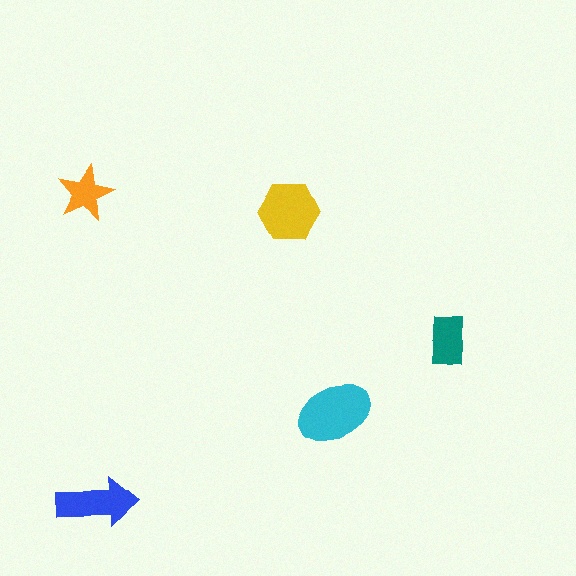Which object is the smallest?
The orange star.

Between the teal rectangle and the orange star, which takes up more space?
The teal rectangle.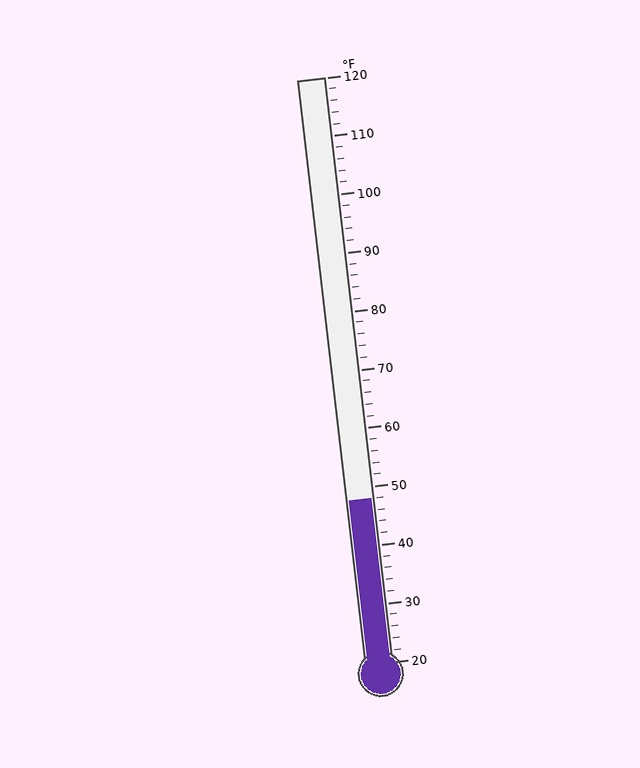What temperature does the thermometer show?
The thermometer shows approximately 48°F.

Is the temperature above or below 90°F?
The temperature is below 90°F.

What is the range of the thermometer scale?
The thermometer scale ranges from 20°F to 120°F.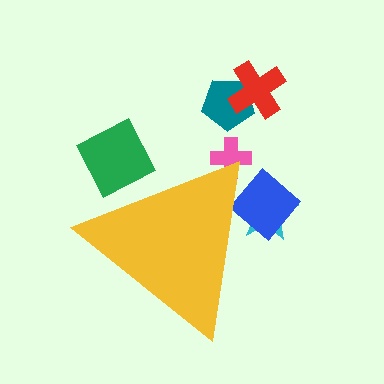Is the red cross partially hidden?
No, the red cross is fully visible.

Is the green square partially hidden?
Yes, the green square is partially hidden behind the yellow triangle.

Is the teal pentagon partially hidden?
No, the teal pentagon is fully visible.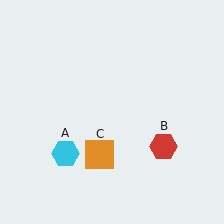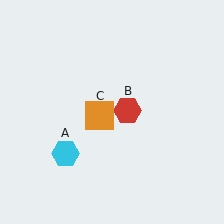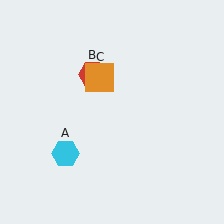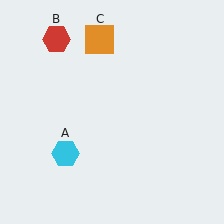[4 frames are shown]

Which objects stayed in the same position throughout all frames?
Cyan hexagon (object A) remained stationary.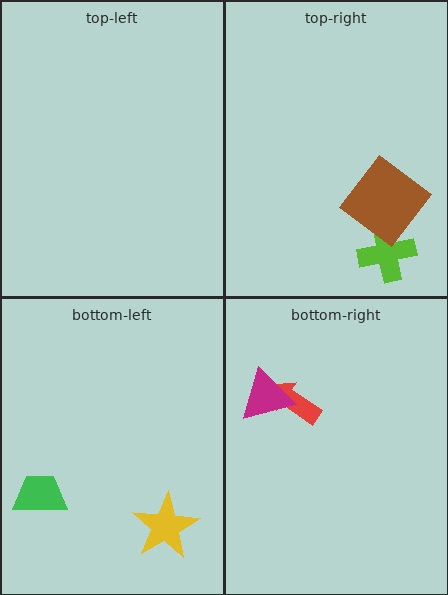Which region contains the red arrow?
The bottom-right region.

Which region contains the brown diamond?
The top-right region.